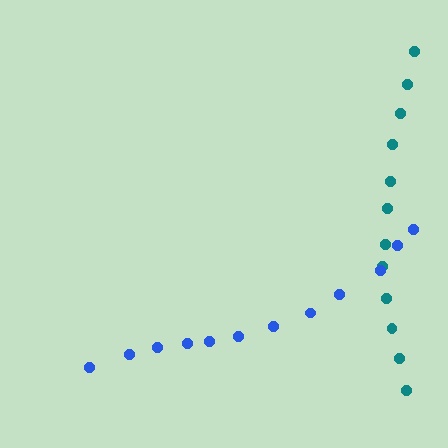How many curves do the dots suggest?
There are 2 distinct paths.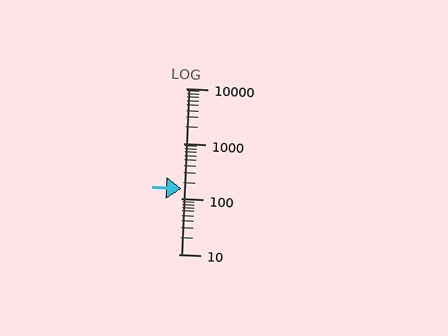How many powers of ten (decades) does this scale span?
The scale spans 3 decades, from 10 to 10000.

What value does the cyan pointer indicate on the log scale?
The pointer indicates approximately 150.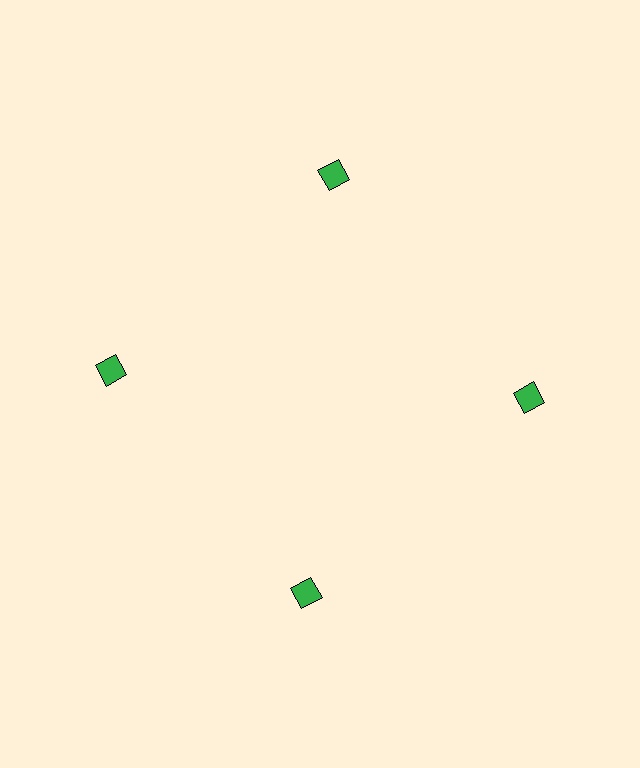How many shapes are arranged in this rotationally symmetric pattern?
There are 4 shapes, arranged in 4 groups of 1.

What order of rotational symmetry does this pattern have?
This pattern has 4-fold rotational symmetry.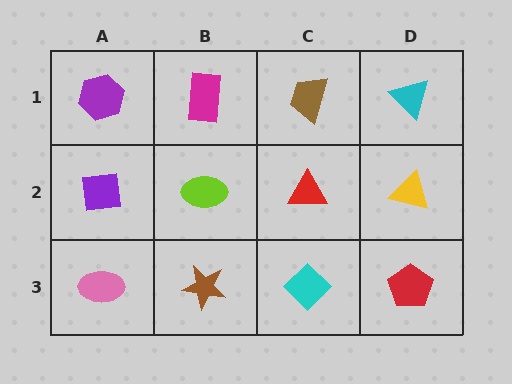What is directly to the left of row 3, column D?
A cyan diamond.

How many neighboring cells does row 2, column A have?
3.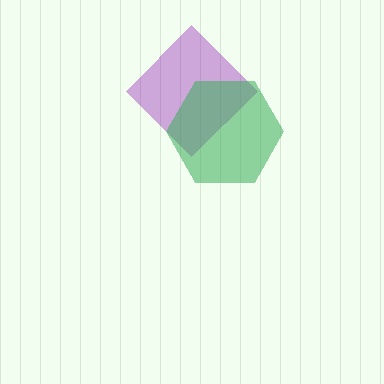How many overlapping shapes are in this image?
There are 2 overlapping shapes in the image.